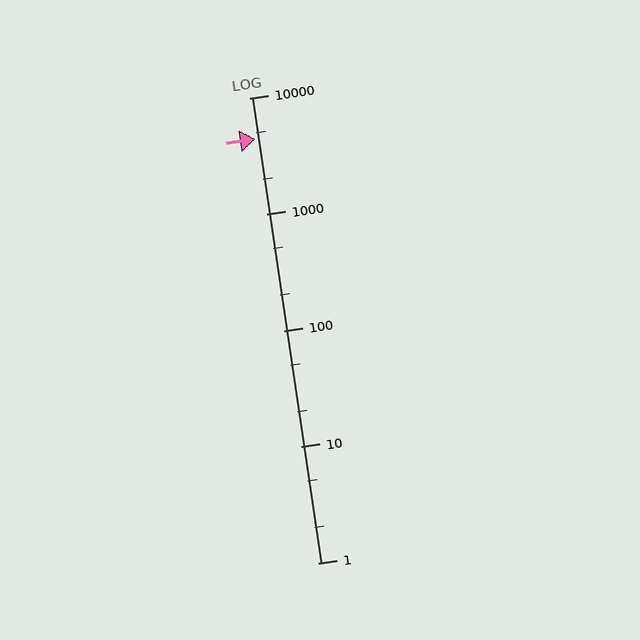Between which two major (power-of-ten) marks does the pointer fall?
The pointer is between 1000 and 10000.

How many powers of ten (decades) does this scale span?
The scale spans 4 decades, from 1 to 10000.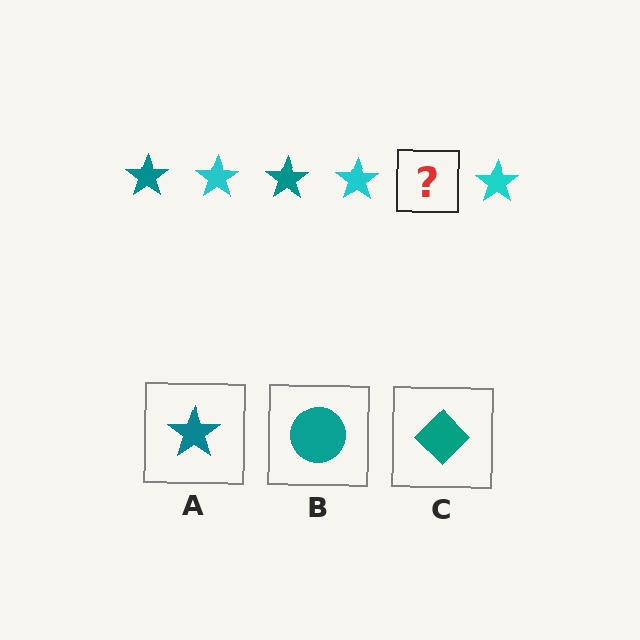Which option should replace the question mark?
Option A.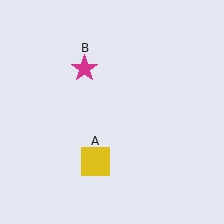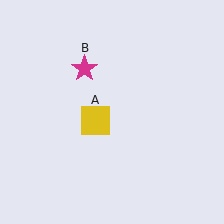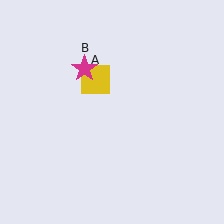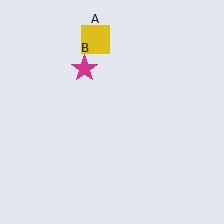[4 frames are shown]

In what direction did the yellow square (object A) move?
The yellow square (object A) moved up.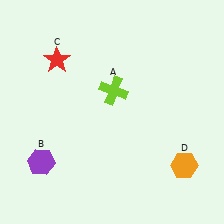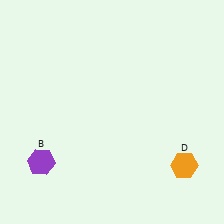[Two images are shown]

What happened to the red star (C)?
The red star (C) was removed in Image 2. It was in the top-left area of Image 1.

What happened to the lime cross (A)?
The lime cross (A) was removed in Image 2. It was in the top-right area of Image 1.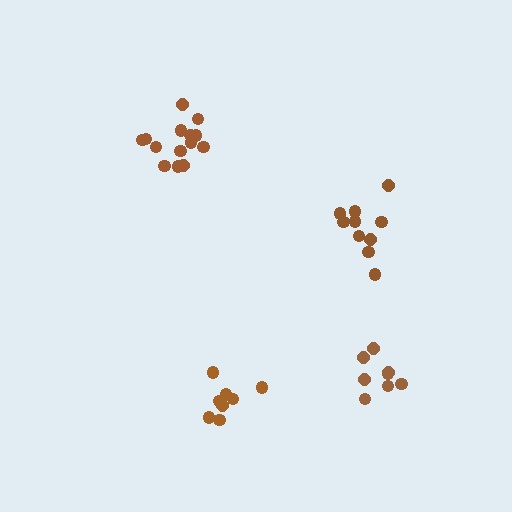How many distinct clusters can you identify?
There are 4 distinct clusters.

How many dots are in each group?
Group 1: 14 dots, Group 2: 10 dots, Group 3: 8 dots, Group 4: 8 dots (40 total).